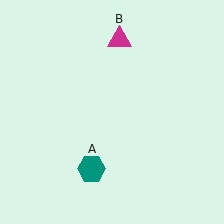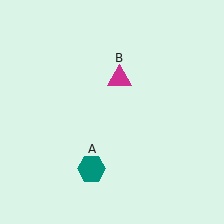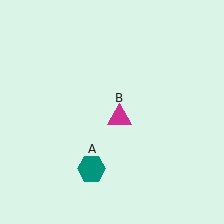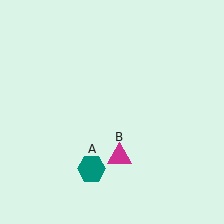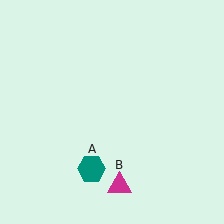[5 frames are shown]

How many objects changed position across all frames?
1 object changed position: magenta triangle (object B).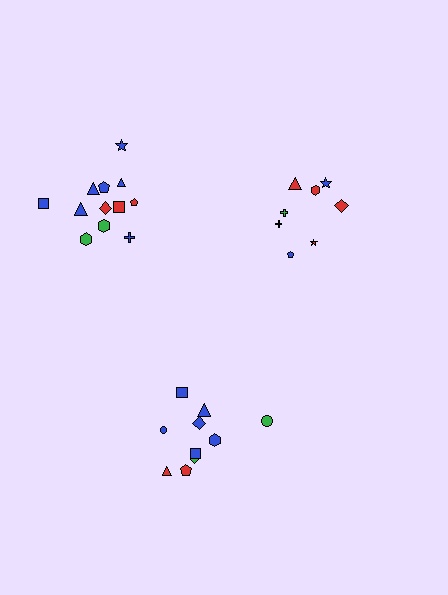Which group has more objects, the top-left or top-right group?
The top-left group.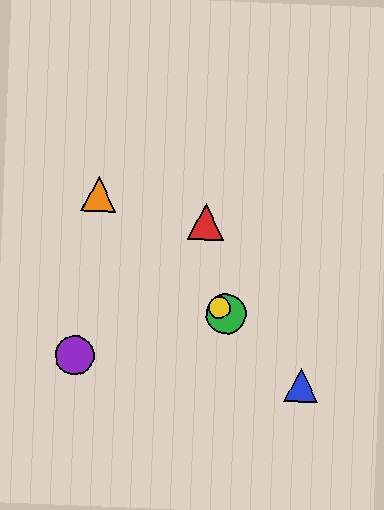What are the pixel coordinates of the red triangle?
The red triangle is at (206, 221).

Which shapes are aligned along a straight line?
The blue triangle, the green circle, the yellow circle, the orange triangle are aligned along a straight line.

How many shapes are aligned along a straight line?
4 shapes (the blue triangle, the green circle, the yellow circle, the orange triangle) are aligned along a straight line.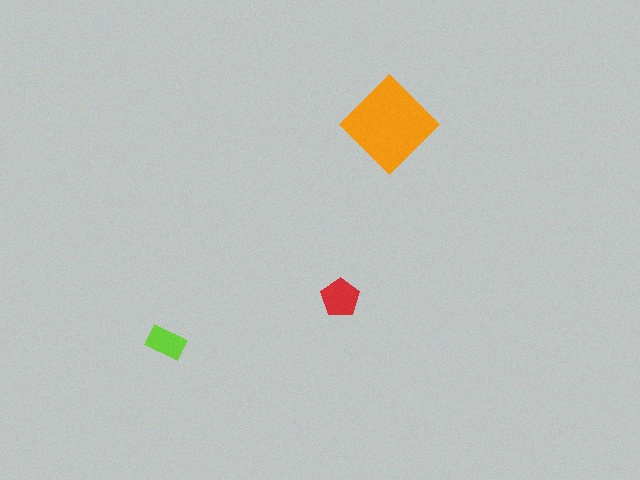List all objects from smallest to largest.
The lime rectangle, the red pentagon, the orange diamond.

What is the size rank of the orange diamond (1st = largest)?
1st.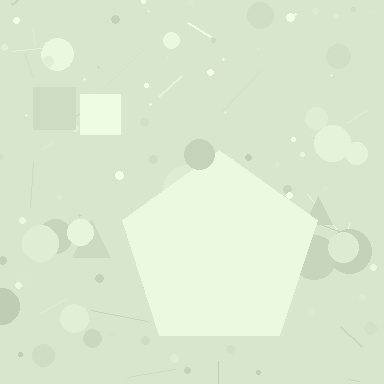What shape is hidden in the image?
A pentagon is hidden in the image.